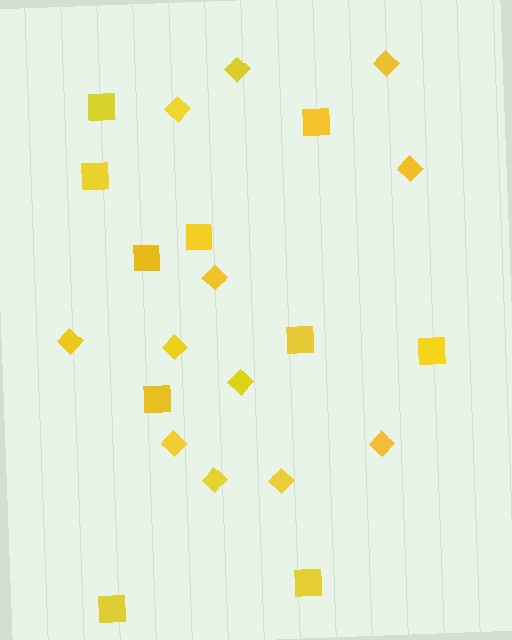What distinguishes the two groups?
There are 2 groups: one group of squares (10) and one group of diamonds (12).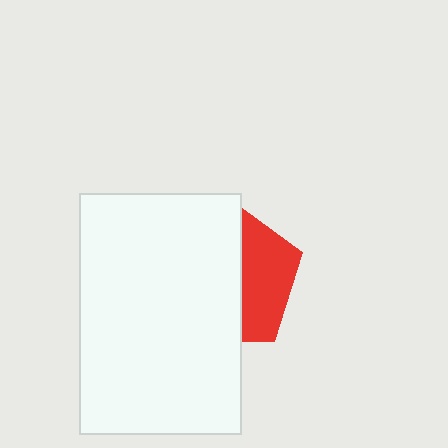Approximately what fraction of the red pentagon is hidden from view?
Roughly 63% of the red pentagon is hidden behind the white rectangle.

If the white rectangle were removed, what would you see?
You would see the complete red pentagon.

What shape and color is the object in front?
The object in front is a white rectangle.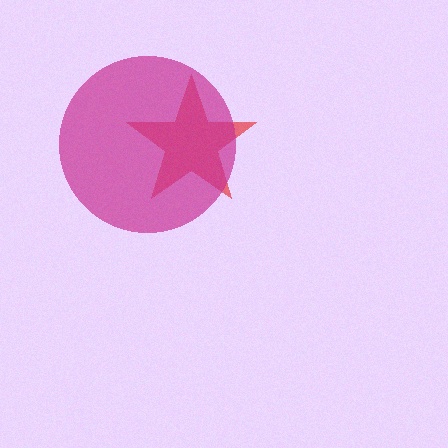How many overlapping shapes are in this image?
There are 2 overlapping shapes in the image.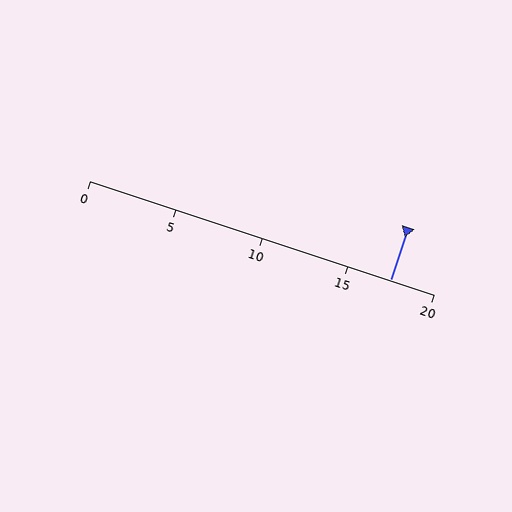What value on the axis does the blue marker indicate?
The marker indicates approximately 17.5.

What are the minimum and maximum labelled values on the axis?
The axis runs from 0 to 20.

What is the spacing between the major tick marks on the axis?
The major ticks are spaced 5 apart.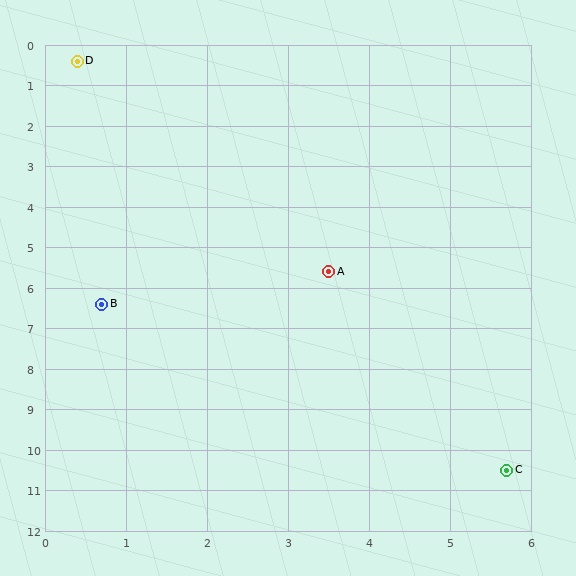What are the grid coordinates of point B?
Point B is at approximately (0.7, 6.4).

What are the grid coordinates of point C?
Point C is at approximately (5.7, 10.5).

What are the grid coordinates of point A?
Point A is at approximately (3.5, 5.6).